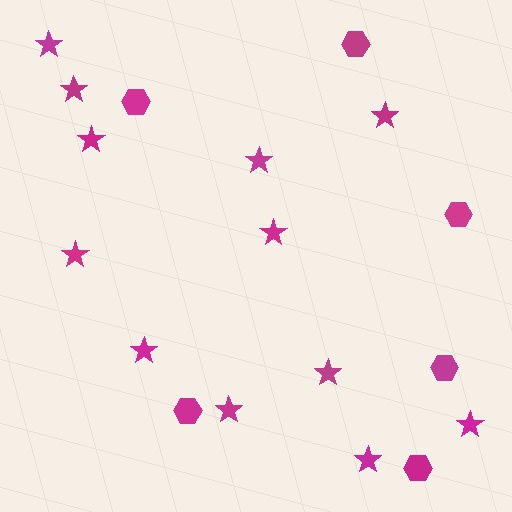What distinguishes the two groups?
There are 2 groups: one group of stars (12) and one group of hexagons (6).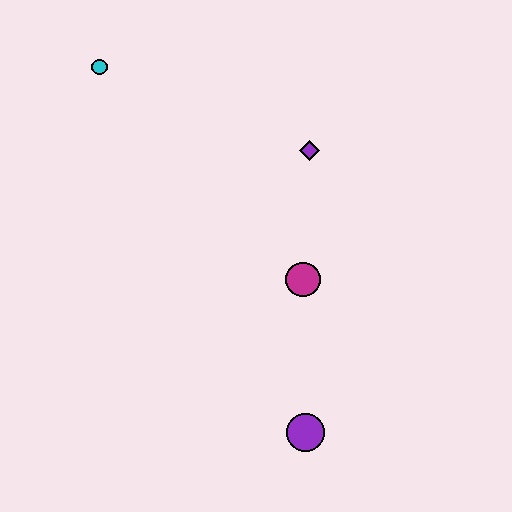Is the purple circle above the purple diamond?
No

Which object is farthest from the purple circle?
The cyan circle is farthest from the purple circle.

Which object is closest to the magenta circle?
The purple diamond is closest to the magenta circle.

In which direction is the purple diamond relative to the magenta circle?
The purple diamond is above the magenta circle.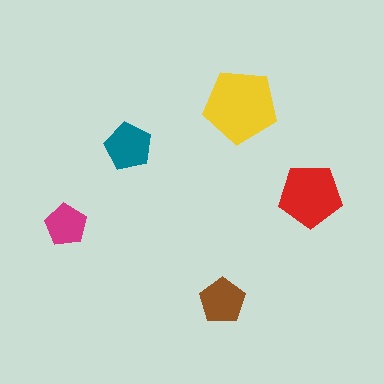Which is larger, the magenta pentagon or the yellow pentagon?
The yellow one.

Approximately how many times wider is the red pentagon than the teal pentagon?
About 1.5 times wider.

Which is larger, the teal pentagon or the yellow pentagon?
The yellow one.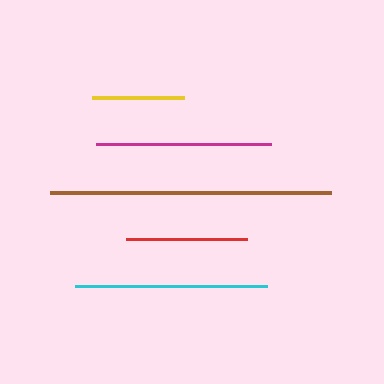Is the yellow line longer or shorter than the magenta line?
The magenta line is longer than the yellow line.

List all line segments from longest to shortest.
From longest to shortest: brown, cyan, magenta, red, yellow.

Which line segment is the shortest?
The yellow line is the shortest at approximately 91 pixels.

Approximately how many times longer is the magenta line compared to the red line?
The magenta line is approximately 1.4 times the length of the red line.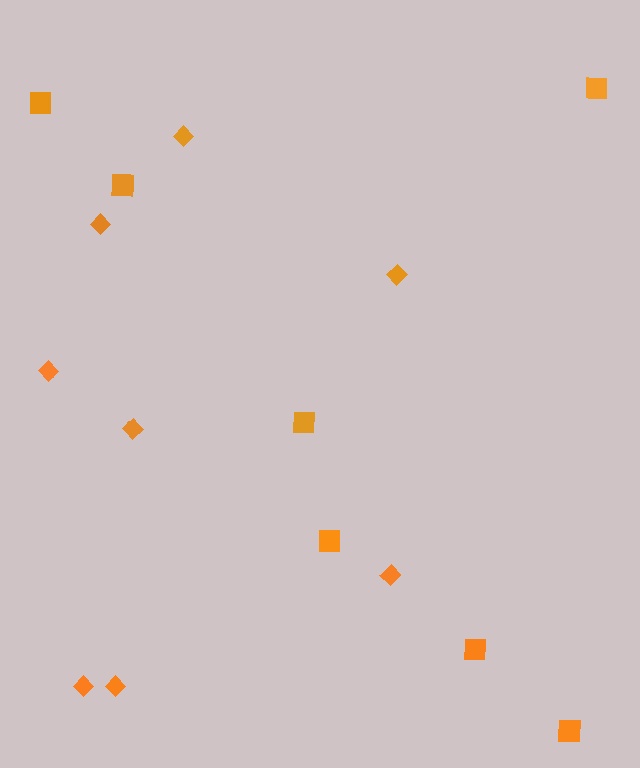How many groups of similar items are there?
There are 2 groups: one group of squares (7) and one group of diamonds (8).